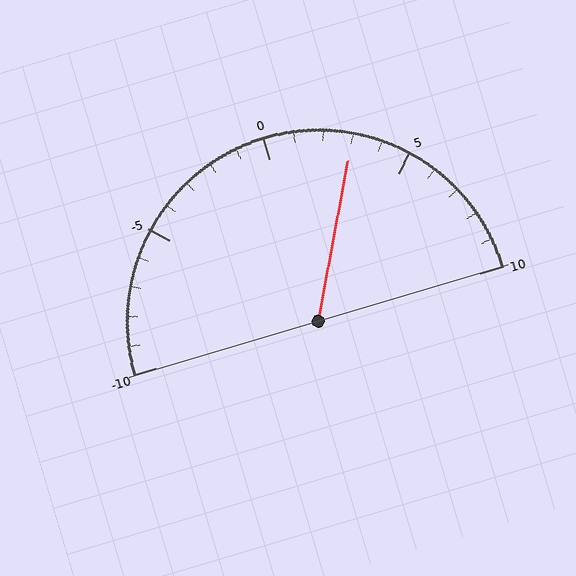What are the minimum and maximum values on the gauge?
The gauge ranges from -10 to 10.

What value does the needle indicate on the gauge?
The needle indicates approximately 3.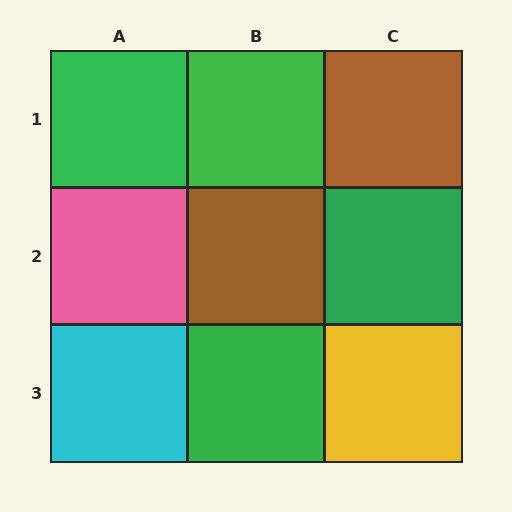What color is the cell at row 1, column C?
Brown.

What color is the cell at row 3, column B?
Green.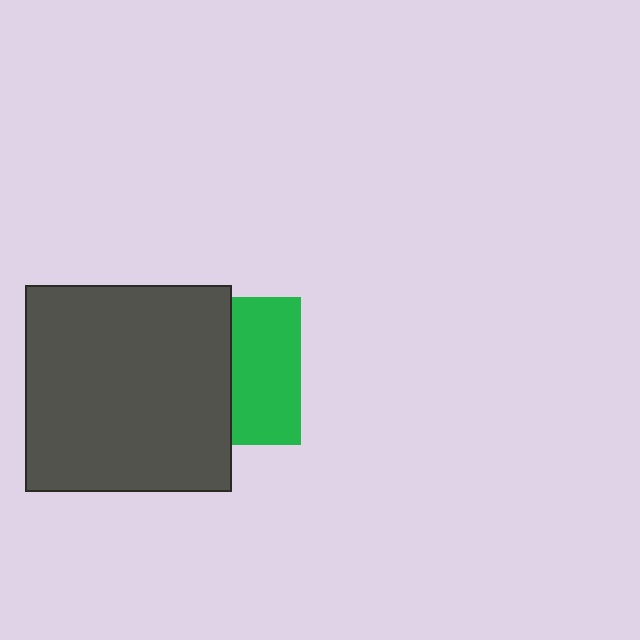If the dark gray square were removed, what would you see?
You would see the complete green square.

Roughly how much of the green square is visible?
About half of it is visible (roughly 47%).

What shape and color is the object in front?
The object in front is a dark gray square.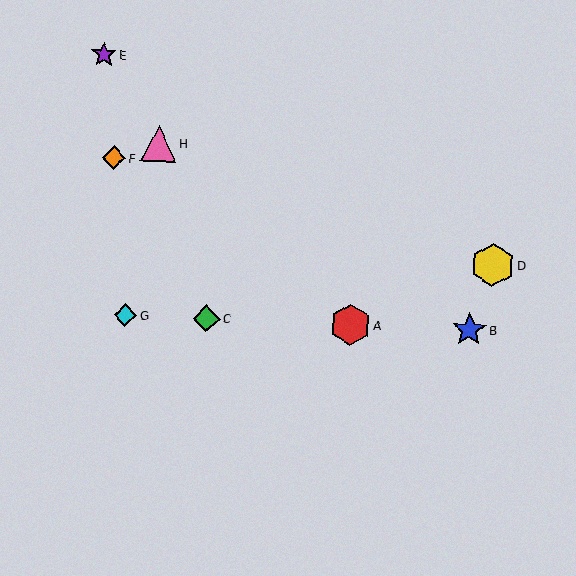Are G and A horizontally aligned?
Yes, both are at y≈315.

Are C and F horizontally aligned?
No, C is at y≈319 and F is at y≈158.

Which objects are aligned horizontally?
Objects A, B, C, G are aligned horizontally.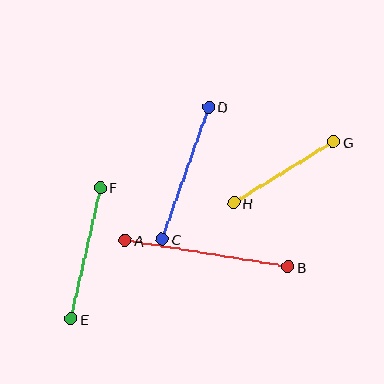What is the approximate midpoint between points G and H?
The midpoint is at approximately (284, 172) pixels.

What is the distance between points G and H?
The distance is approximately 117 pixels.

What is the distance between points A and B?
The distance is approximately 165 pixels.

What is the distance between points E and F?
The distance is approximately 135 pixels.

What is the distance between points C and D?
The distance is approximately 140 pixels.